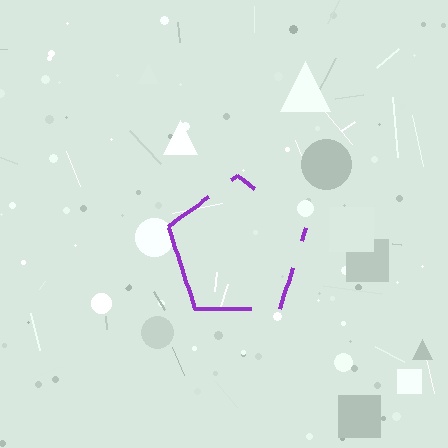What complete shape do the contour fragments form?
The contour fragments form a pentagon.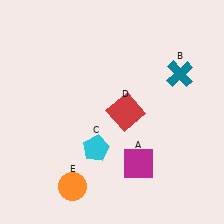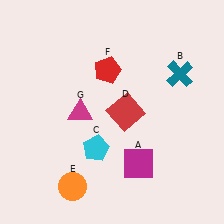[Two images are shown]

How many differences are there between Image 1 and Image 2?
There are 2 differences between the two images.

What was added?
A red pentagon (F), a magenta triangle (G) were added in Image 2.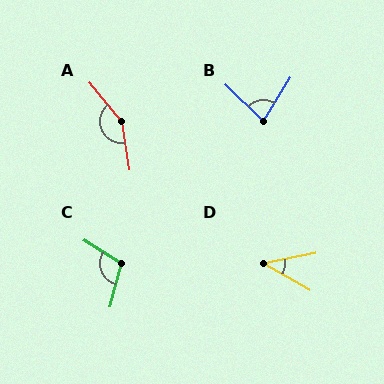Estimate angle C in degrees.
Approximately 107 degrees.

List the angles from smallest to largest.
D (41°), B (78°), C (107°), A (150°).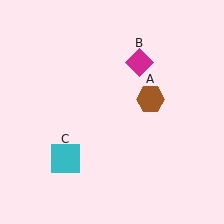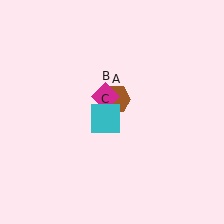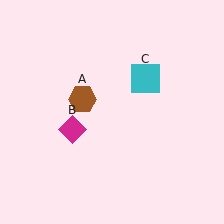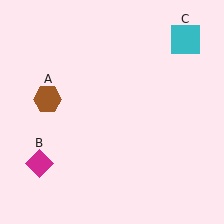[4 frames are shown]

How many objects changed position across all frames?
3 objects changed position: brown hexagon (object A), magenta diamond (object B), cyan square (object C).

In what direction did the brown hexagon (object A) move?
The brown hexagon (object A) moved left.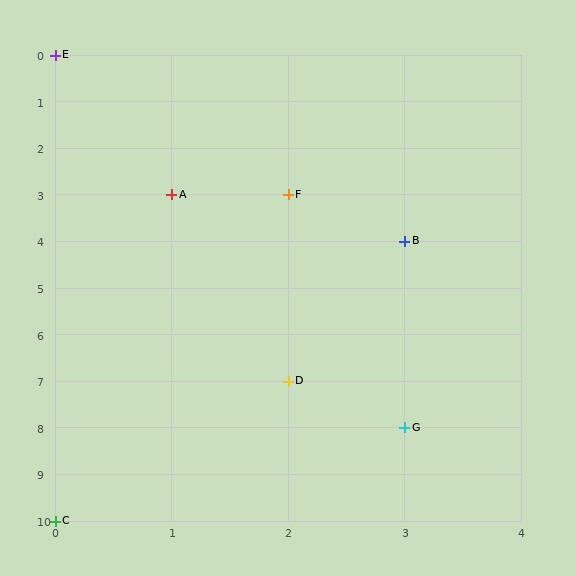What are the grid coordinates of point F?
Point F is at grid coordinates (2, 3).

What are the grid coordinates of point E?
Point E is at grid coordinates (0, 0).